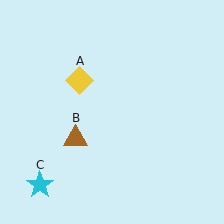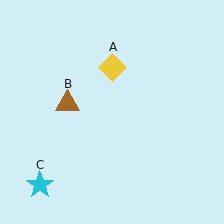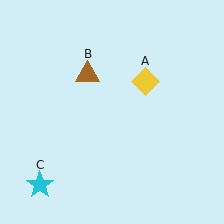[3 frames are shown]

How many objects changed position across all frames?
2 objects changed position: yellow diamond (object A), brown triangle (object B).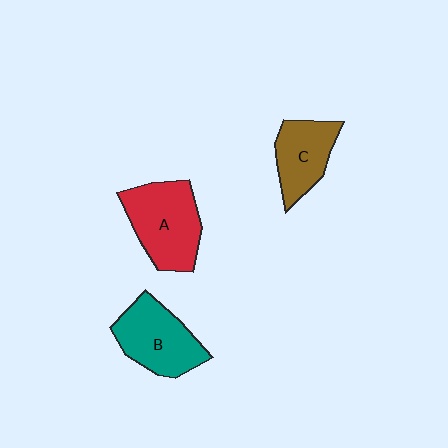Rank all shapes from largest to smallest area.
From largest to smallest: A (red), B (teal), C (brown).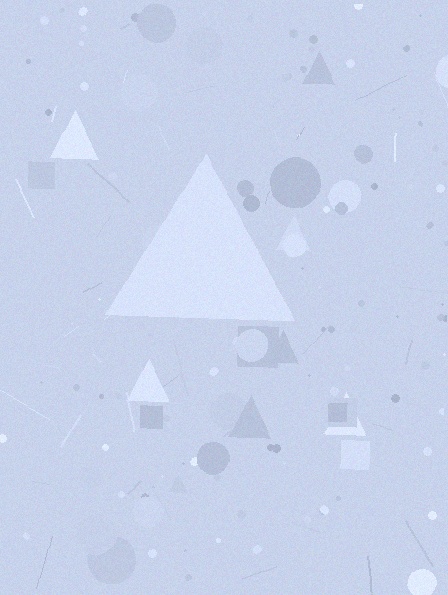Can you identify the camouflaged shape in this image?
The camouflaged shape is a triangle.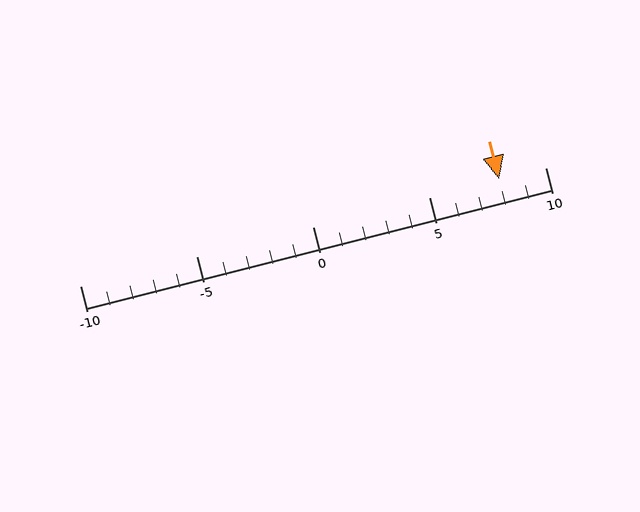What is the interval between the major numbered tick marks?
The major tick marks are spaced 5 units apart.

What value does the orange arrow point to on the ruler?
The orange arrow points to approximately 8.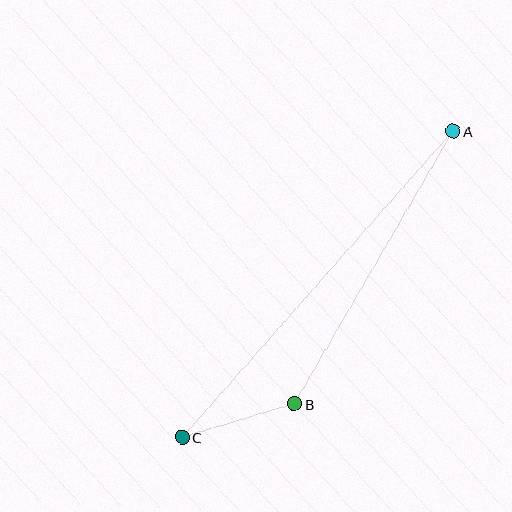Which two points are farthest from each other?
Points A and C are farthest from each other.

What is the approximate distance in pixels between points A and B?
The distance between A and B is approximately 315 pixels.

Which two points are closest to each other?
Points B and C are closest to each other.